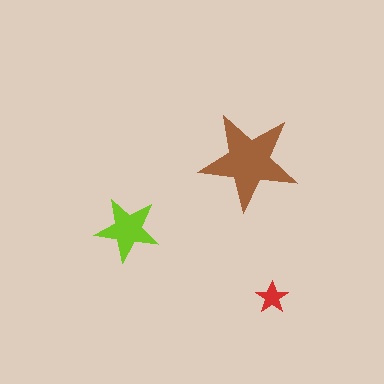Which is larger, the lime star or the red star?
The lime one.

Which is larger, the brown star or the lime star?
The brown one.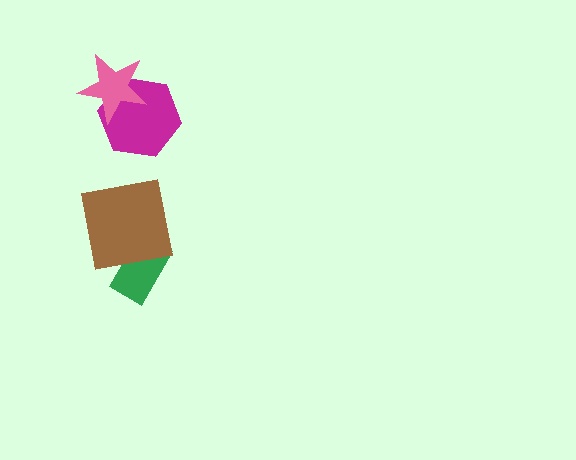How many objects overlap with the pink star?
1 object overlaps with the pink star.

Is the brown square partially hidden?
No, no other shape covers it.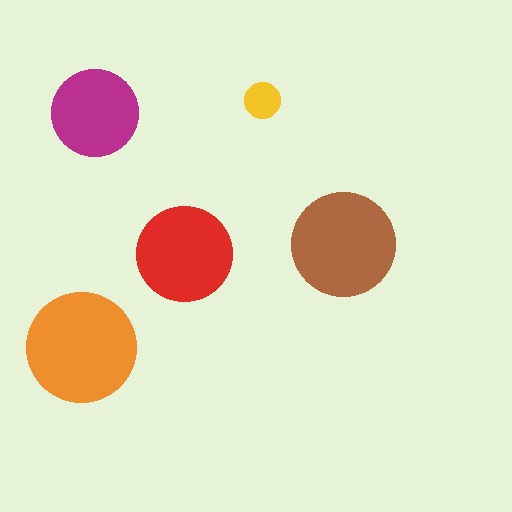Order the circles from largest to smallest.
the orange one, the brown one, the red one, the magenta one, the yellow one.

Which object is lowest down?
The orange circle is bottommost.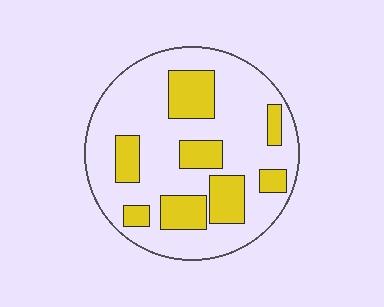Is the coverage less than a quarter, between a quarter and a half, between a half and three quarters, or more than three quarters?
Between a quarter and a half.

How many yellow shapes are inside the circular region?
8.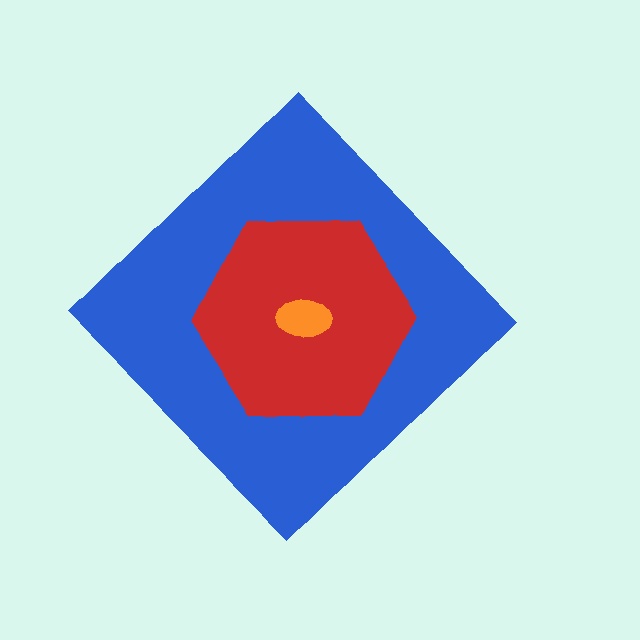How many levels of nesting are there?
3.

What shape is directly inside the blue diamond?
The red hexagon.